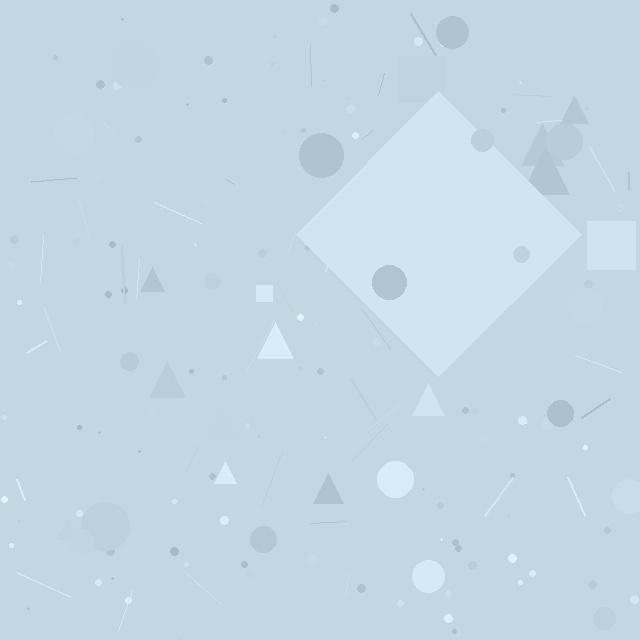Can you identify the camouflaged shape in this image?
The camouflaged shape is a diamond.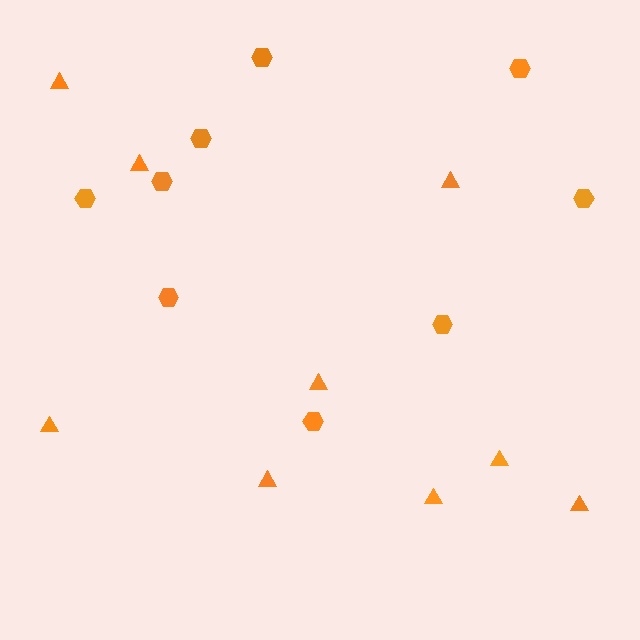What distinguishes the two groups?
There are 2 groups: one group of hexagons (9) and one group of triangles (9).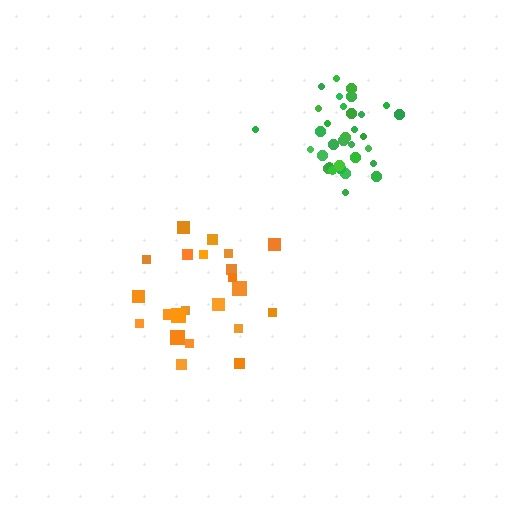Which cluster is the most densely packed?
Green.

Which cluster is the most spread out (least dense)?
Orange.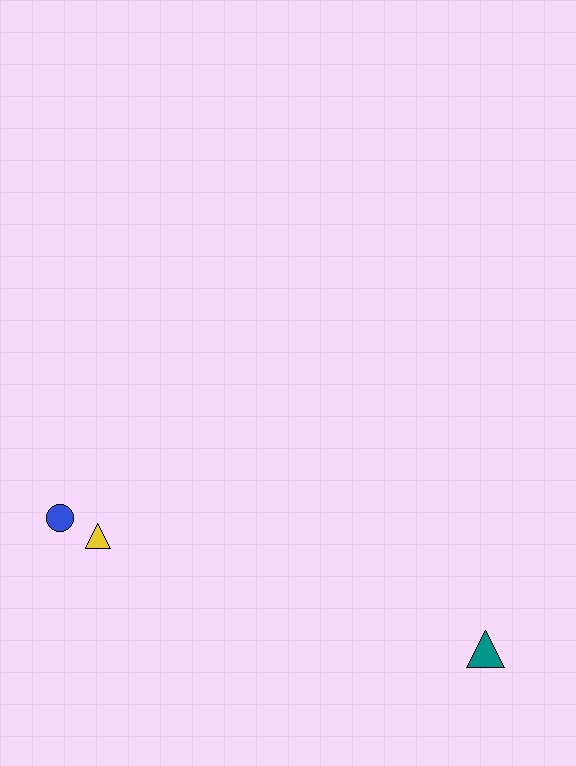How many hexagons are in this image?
There are no hexagons.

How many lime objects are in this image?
There are no lime objects.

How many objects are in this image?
There are 3 objects.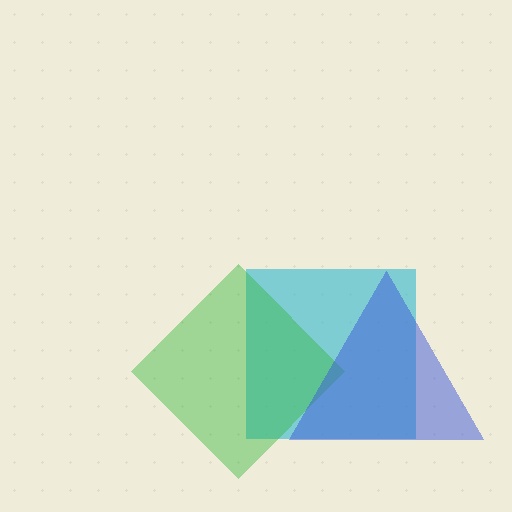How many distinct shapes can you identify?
There are 3 distinct shapes: a cyan square, a green diamond, a blue triangle.